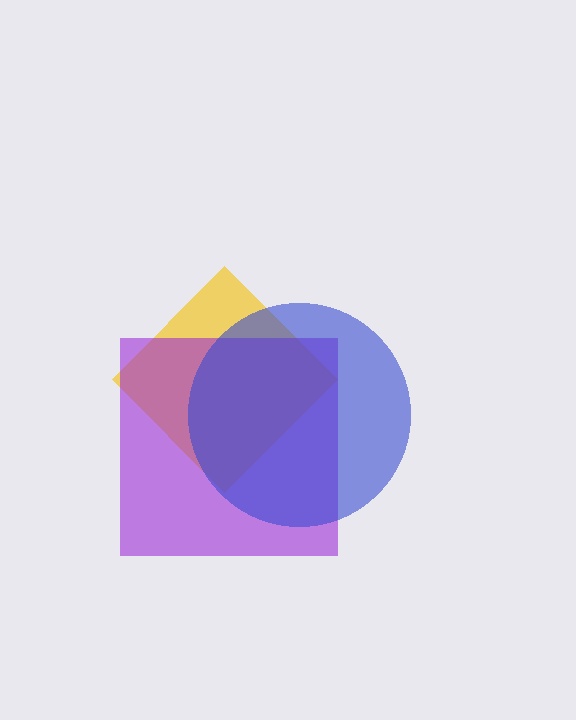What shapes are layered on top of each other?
The layered shapes are: a yellow diamond, a purple square, a blue circle.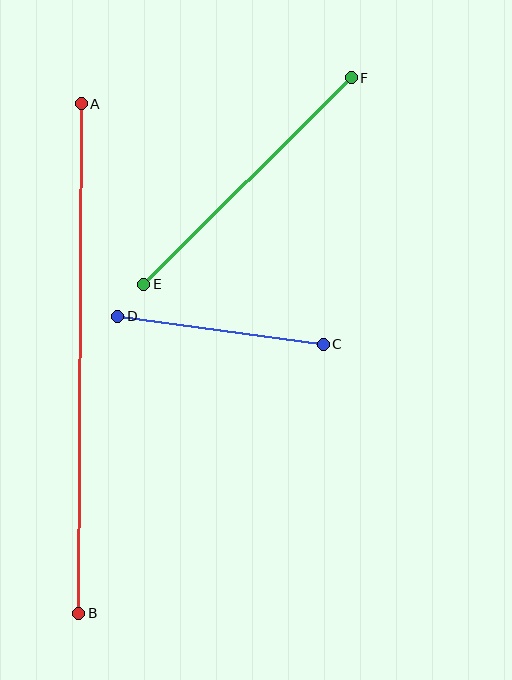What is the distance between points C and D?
The distance is approximately 208 pixels.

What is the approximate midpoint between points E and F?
The midpoint is at approximately (248, 181) pixels.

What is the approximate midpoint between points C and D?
The midpoint is at approximately (220, 330) pixels.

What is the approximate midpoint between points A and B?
The midpoint is at approximately (80, 359) pixels.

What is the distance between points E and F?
The distance is approximately 293 pixels.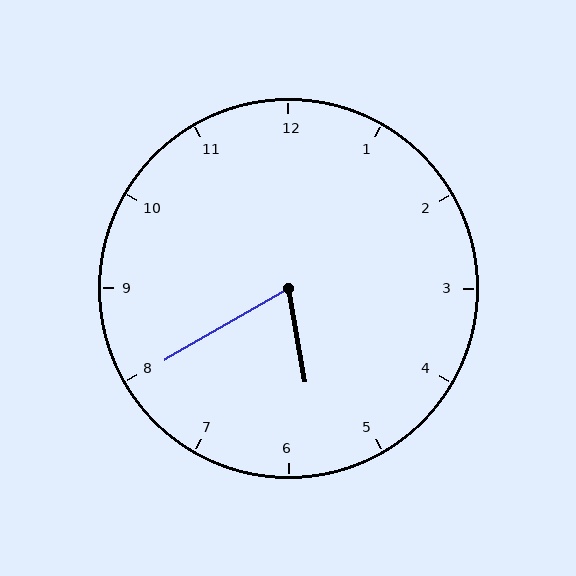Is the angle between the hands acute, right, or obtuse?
It is acute.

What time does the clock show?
5:40.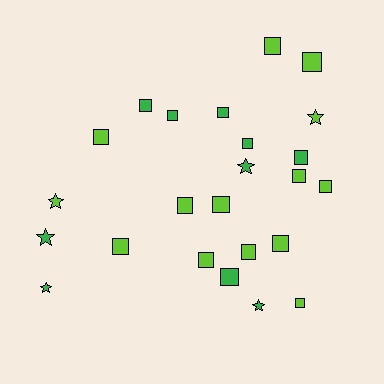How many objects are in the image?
There are 24 objects.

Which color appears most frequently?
Lime, with 14 objects.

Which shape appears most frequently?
Square, with 18 objects.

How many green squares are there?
There are 6 green squares.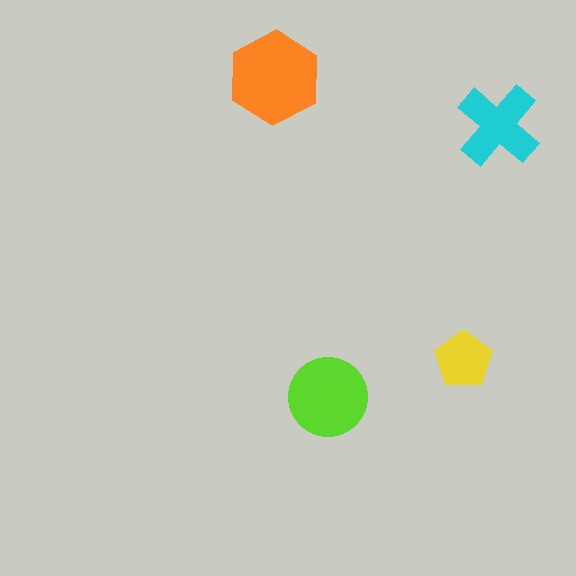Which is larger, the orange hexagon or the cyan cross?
The orange hexagon.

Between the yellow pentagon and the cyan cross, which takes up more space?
The cyan cross.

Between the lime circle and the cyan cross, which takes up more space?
The lime circle.